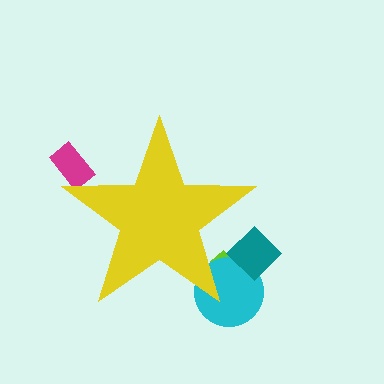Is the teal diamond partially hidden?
Yes, the teal diamond is partially hidden behind the yellow star.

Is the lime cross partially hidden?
Yes, the lime cross is partially hidden behind the yellow star.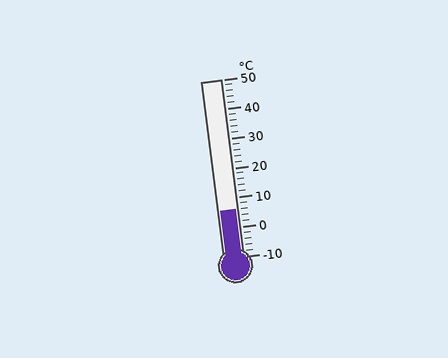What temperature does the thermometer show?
The thermometer shows approximately 6°C.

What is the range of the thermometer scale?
The thermometer scale ranges from -10°C to 50°C.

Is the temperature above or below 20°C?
The temperature is below 20°C.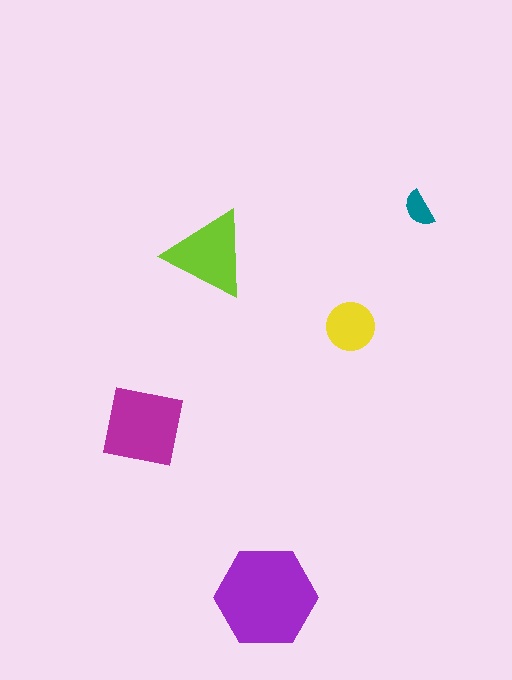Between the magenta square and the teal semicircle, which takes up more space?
The magenta square.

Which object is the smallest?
The teal semicircle.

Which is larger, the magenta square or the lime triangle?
The magenta square.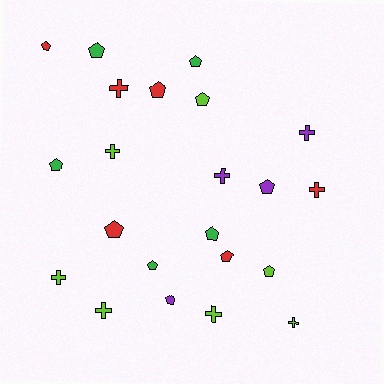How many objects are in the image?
There are 22 objects.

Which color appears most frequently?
Lime, with 7 objects.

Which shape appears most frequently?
Pentagon, with 13 objects.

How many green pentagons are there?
There are 5 green pentagons.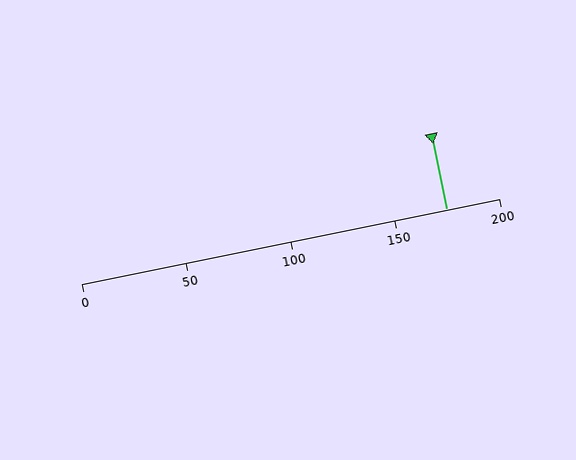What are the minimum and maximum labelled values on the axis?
The axis runs from 0 to 200.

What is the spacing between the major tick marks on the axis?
The major ticks are spaced 50 apart.